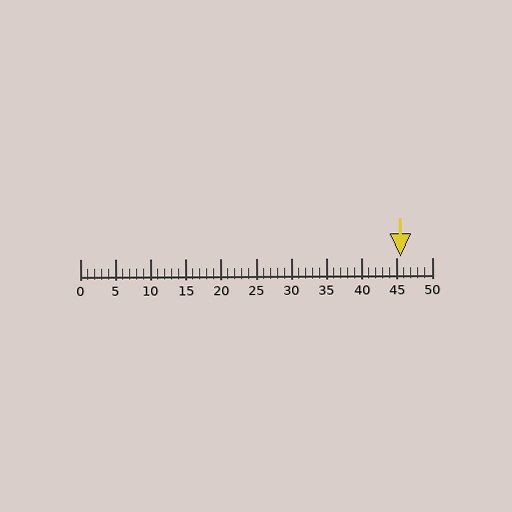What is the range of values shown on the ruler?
The ruler shows values from 0 to 50.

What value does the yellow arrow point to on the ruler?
The yellow arrow points to approximately 46.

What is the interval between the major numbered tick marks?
The major tick marks are spaced 5 units apart.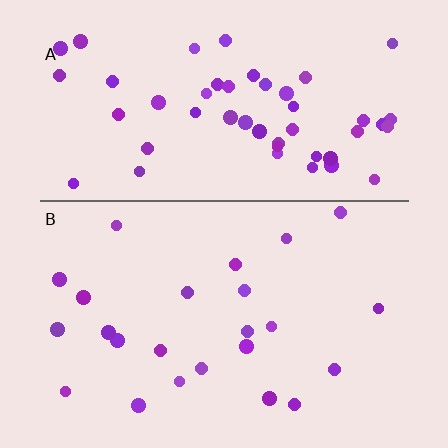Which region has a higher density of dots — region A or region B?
A (the top).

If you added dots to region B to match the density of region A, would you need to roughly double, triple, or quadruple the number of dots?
Approximately double.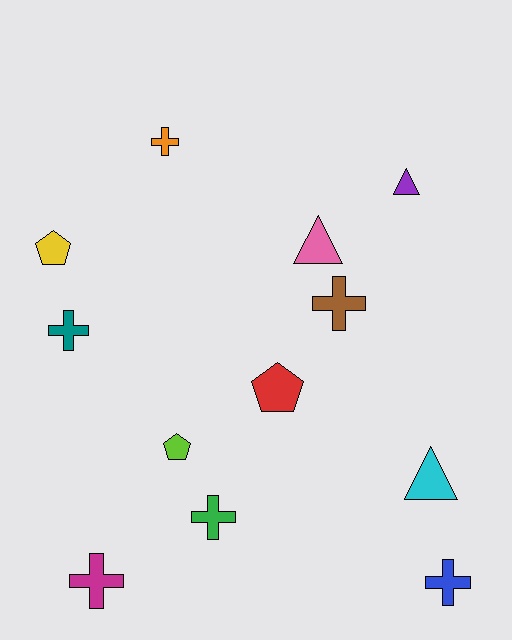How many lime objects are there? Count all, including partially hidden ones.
There is 1 lime object.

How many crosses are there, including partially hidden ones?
There are 6 crosses.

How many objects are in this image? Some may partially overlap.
There are 12 objects.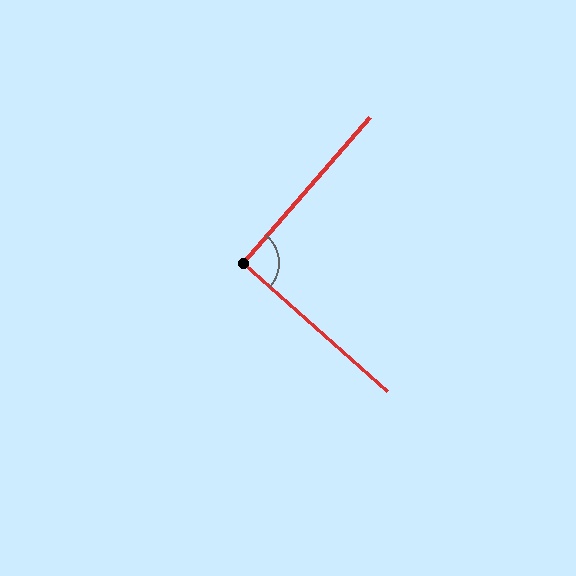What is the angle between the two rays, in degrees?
Approximately 90 degrees.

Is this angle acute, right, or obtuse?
It is approximately a right angle.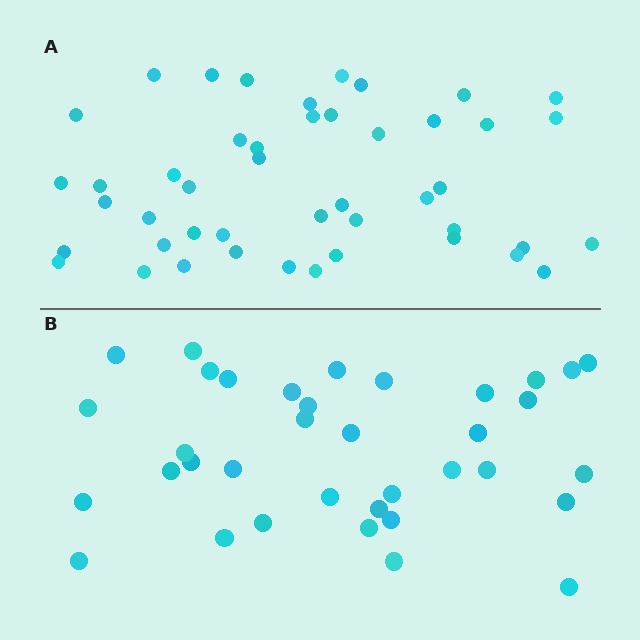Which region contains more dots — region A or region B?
Region A (the top region) has more dots.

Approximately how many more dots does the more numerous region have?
Region A has roughly 10 or so more dots than region B.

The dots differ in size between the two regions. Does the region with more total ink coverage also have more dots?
No. Region B has more total ink coverage because its dots are larger, but region A actually contains more individual dots. Total area can be misleading — the number of items is what matters here.